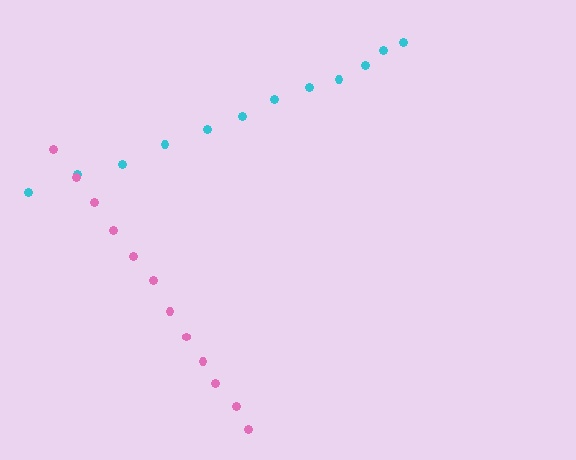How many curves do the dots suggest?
There are 2 distinct paths.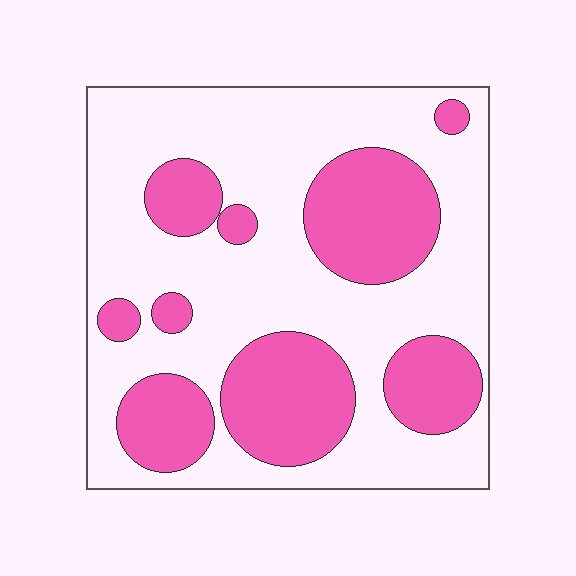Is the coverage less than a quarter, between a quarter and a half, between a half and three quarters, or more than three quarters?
Between a quarter and a half.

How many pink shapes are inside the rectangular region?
9.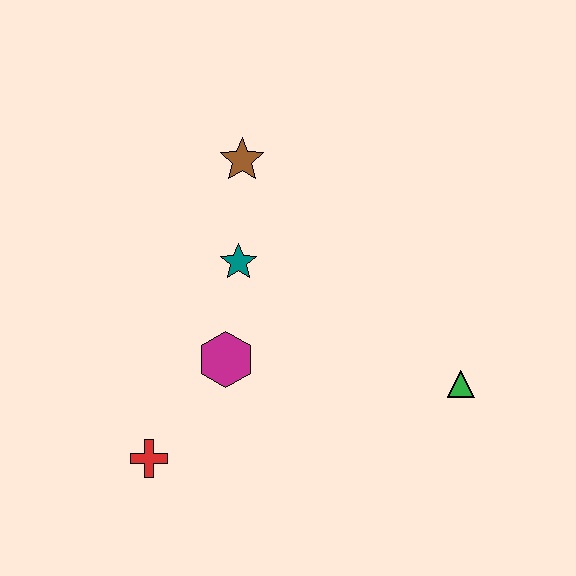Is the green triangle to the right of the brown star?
Yes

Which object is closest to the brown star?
The teal star is closest to the brown star.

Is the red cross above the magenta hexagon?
No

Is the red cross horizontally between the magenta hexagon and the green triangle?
No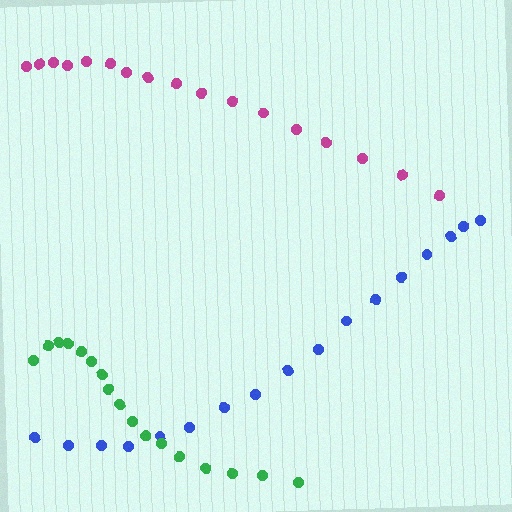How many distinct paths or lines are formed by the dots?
There are 3 distinct paths.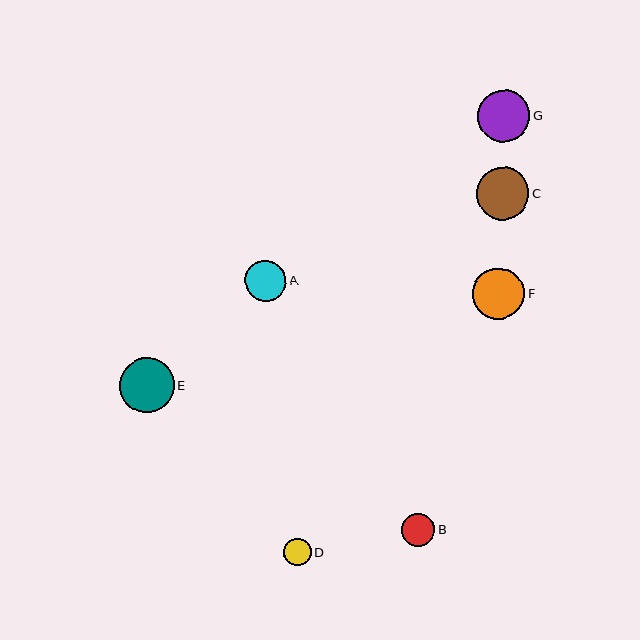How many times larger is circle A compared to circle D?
Circle A is approximately 1.5 times the size of circle D.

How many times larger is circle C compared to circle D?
Circle C is approximately 1.9 times the size of circle D.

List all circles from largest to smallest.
From largest to smallest: E, G, C, F, A, B, D.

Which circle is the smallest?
Circle D is the smallest with a size of approximately 28 pixels.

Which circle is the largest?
Circle E is the largest with a size of approximately 55 pixels.